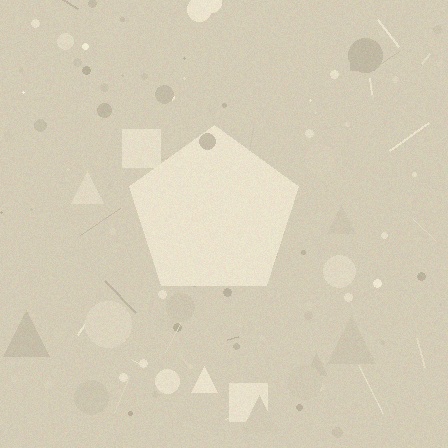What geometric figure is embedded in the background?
A pentagon is embedded in the background.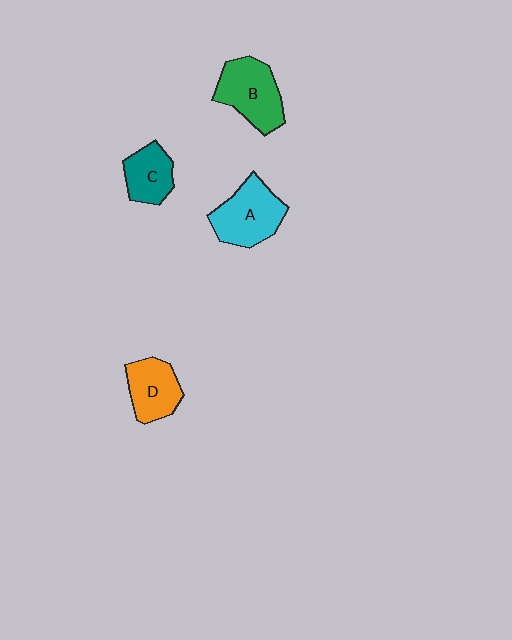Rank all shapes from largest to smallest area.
From largest to smallest: B (green), A (cyan), D (orange), C (teal).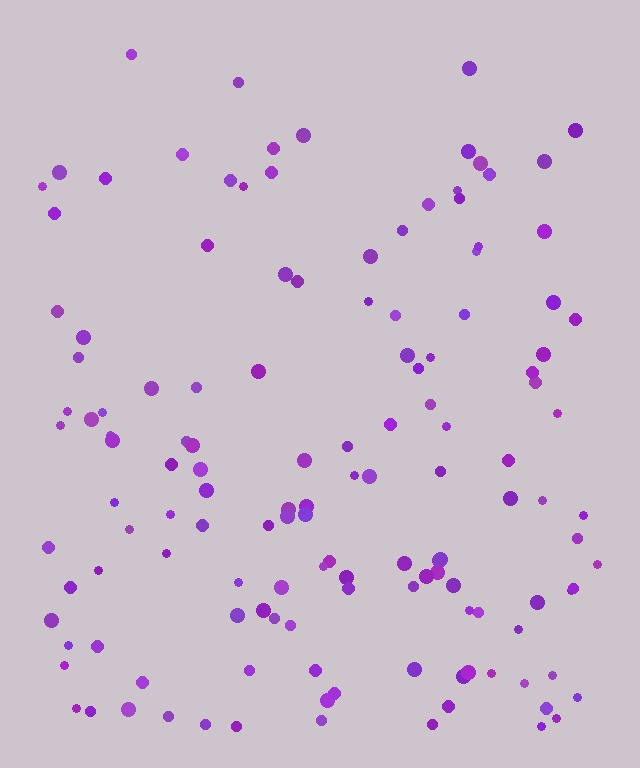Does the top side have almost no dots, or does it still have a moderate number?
Still a moderate number, just noticeably fewer than the bottom.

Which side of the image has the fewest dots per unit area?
The top.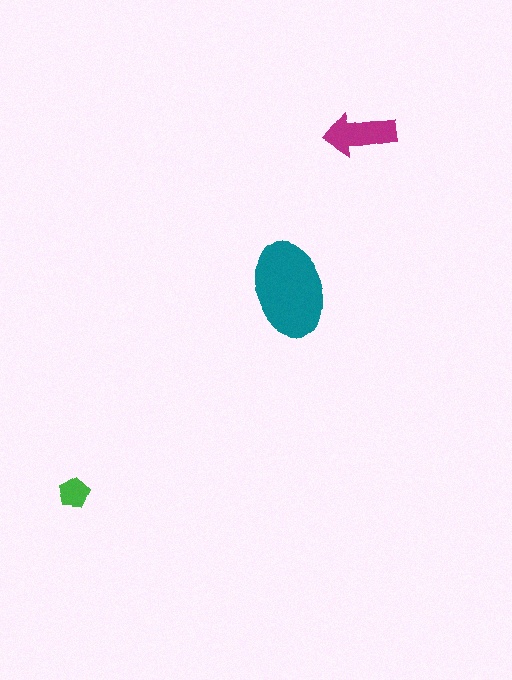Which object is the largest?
The teal ellipse.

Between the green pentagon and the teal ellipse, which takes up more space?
The teal ellipse.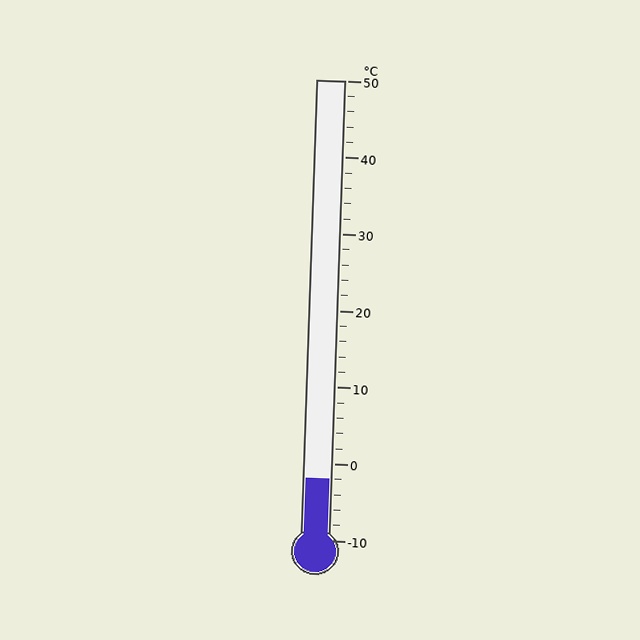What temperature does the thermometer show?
The thermometer shows approximately -2°C.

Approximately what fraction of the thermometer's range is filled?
The thermometer is filled to approximately 15% of its range.